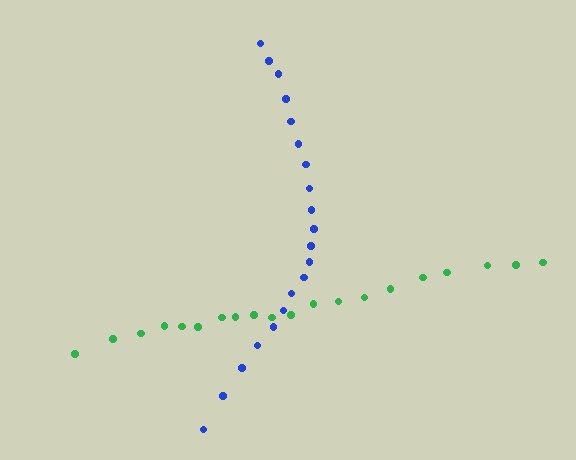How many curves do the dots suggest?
There are 2 distinct paths.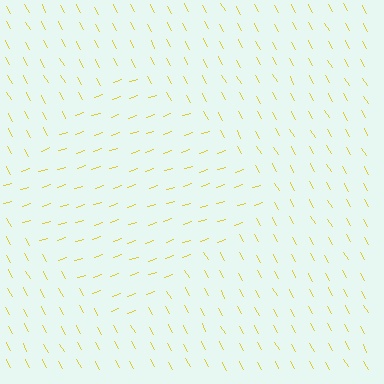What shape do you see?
I see a diamond.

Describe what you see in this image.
The image is filled with small yellow line segments. A diamond region in the image has lines oriented differently from the surrounding lines, creating a visible texture boundary.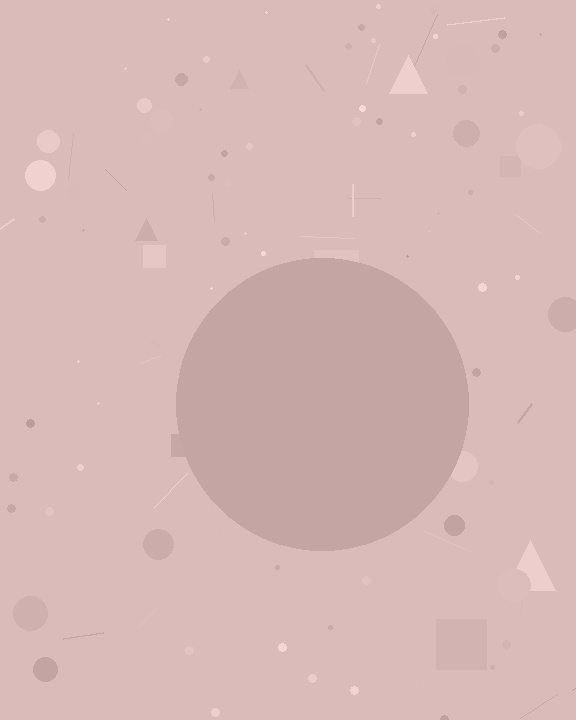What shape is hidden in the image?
A circle is hidden in the image.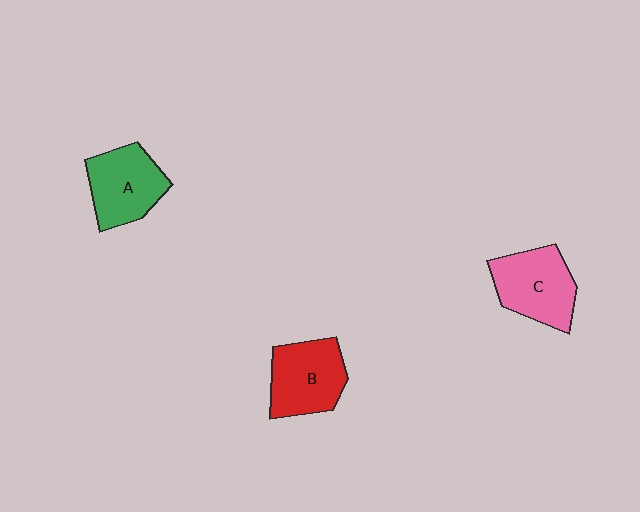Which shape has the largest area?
Shape C (pink).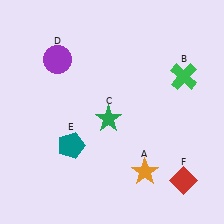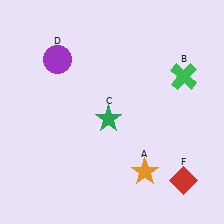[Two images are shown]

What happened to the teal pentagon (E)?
The teal pentagon (E) was removed in Image 2. It was in the bottom-left area of Image 1.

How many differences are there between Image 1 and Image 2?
There is 1 difference between the two images.